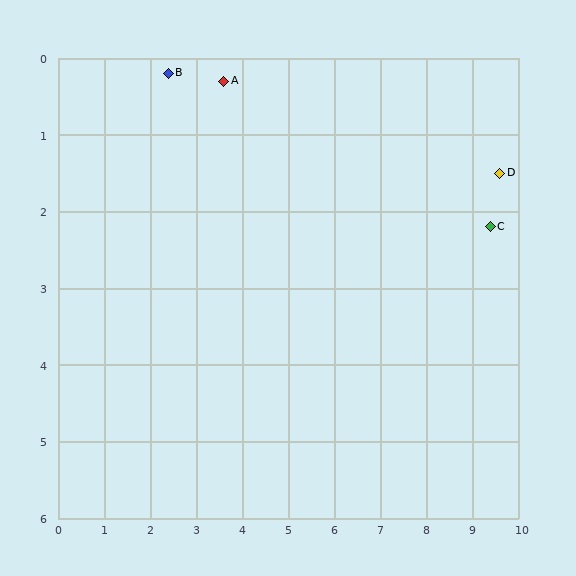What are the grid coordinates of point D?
Point D is at approximately (9.6, 1.5).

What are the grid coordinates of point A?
Point A is at approximately (3.6, 0.3).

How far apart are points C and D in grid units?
Points C and D are about 0.7 grid units apart.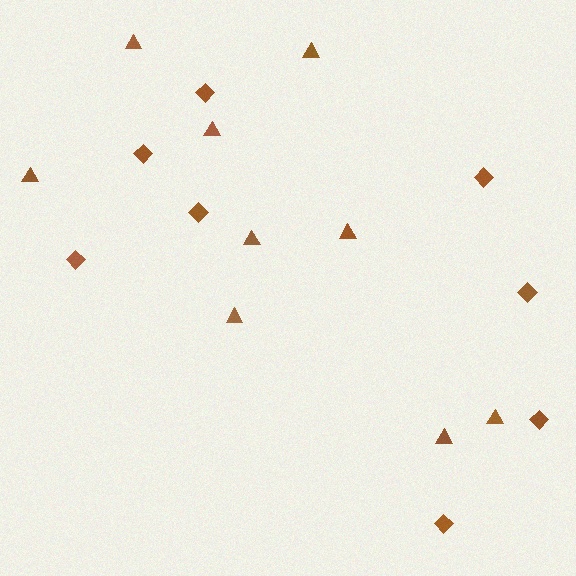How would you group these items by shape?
There are 2 groups: one group of triangles (9) and one group of diamonds (8).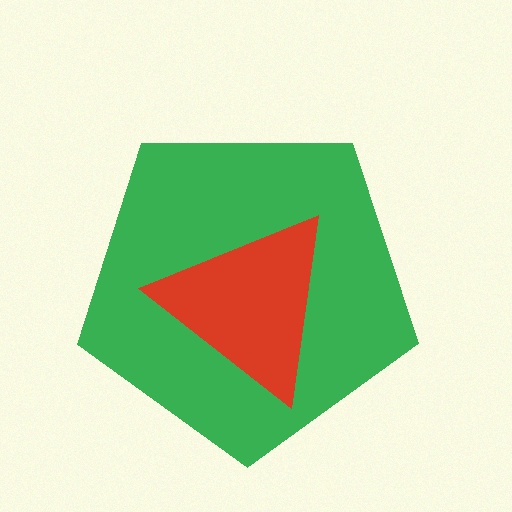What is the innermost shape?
The red triangle.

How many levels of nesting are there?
2.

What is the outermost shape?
The green pentagon.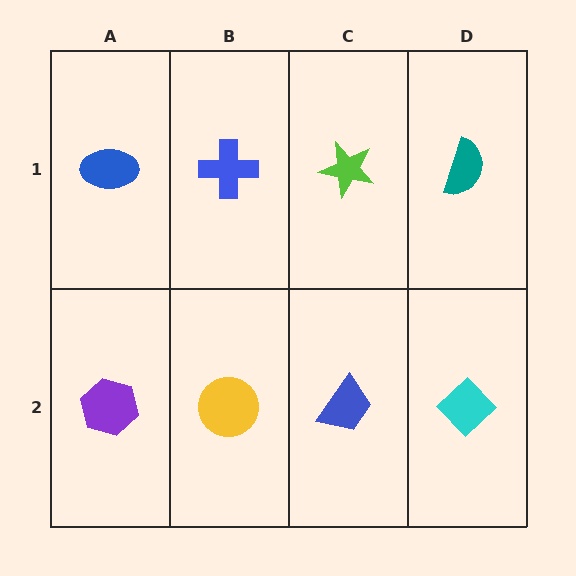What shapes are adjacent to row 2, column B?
A blue cross (row 1, column B), a purple hexagon (row 2, column A), a blue trapezoid (row 2, column C).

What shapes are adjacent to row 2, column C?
A lime star (row 1, column C), a yellow circle (row 2, column B), a cyan diamond (row 2, column D).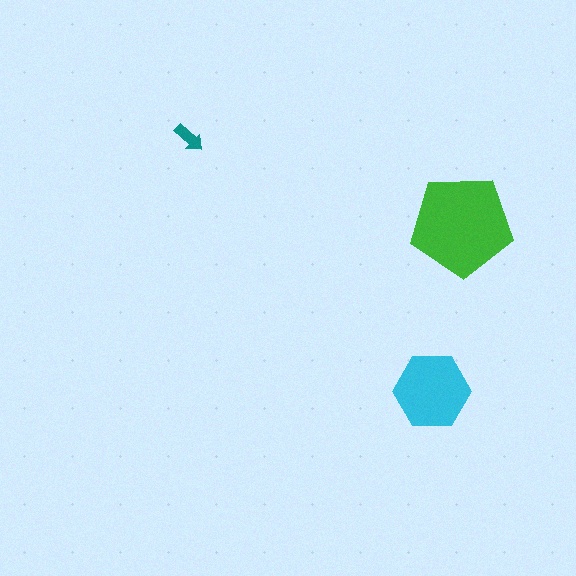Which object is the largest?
The green pentagon.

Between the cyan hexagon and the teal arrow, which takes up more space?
The cyan hexagon.